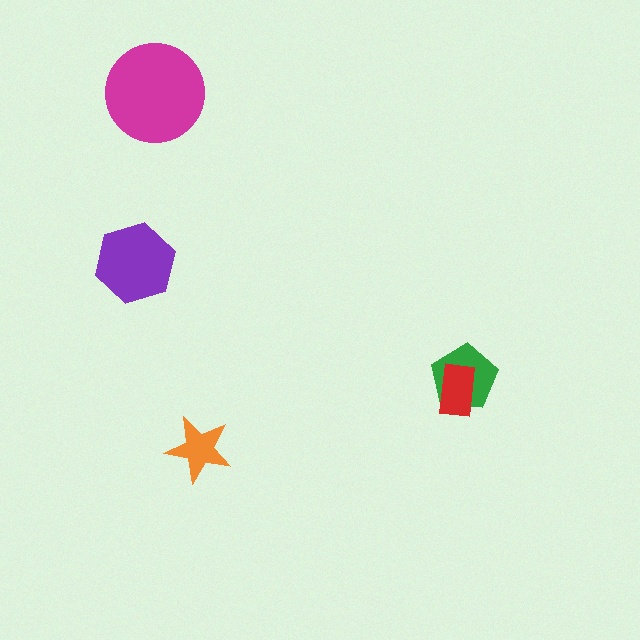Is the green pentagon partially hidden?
Yes, it is partially covered by another shape.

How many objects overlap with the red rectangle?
1 object overlaps with the red rectangle.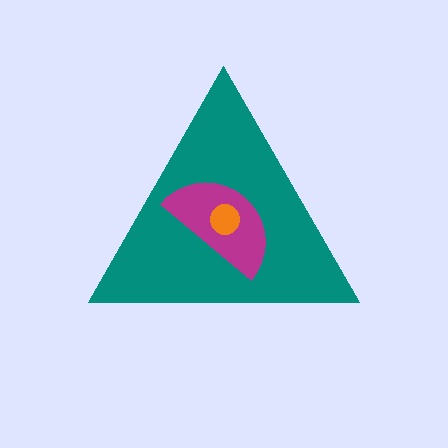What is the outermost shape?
The teal triangle.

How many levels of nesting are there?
3.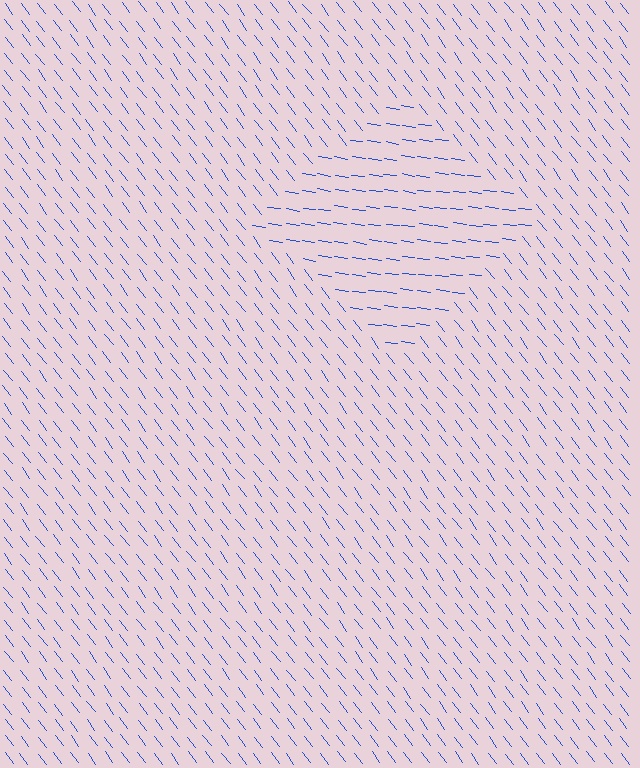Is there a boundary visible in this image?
Yes, there is a texture boundary formed by a change in line orientation.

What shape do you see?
I see a diamond.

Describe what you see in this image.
The image is filled with small blue line segments. A diamond region in the image has lines oriented differently from the surrounding lines, creating a visible texture boundary.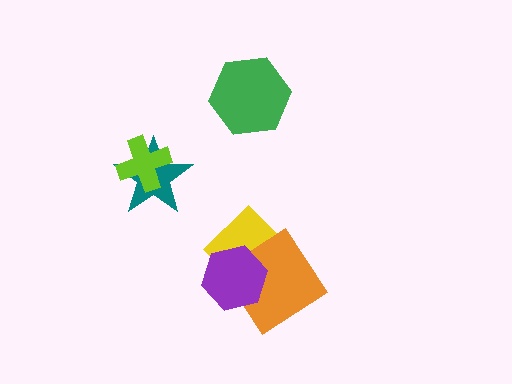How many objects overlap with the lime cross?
1 object overlaps with the lime cross.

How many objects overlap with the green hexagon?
0 objects overlap with the green hexagon.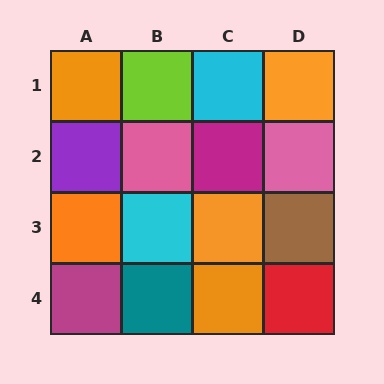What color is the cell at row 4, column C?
Orange.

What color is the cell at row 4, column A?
Magenta.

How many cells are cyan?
2 cells are cyan.